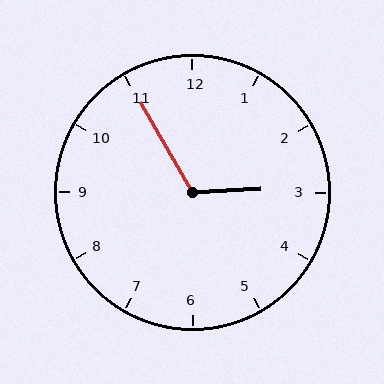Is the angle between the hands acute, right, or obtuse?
It is obtuse.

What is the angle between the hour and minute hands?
Approximately 118 degrees.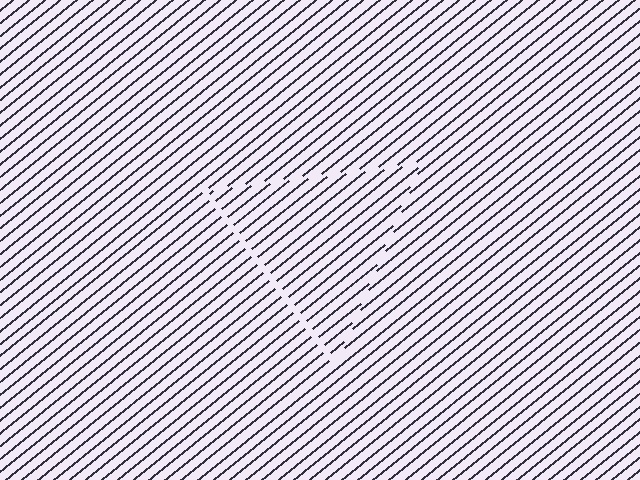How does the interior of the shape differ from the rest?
The interior of the shape contains the same grating, shifted by half a period — the contour is defined by the phase discontinuity where line-ends from the inner and outer gratings abut.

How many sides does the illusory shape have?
3 sides — the line-ends trace a triangle.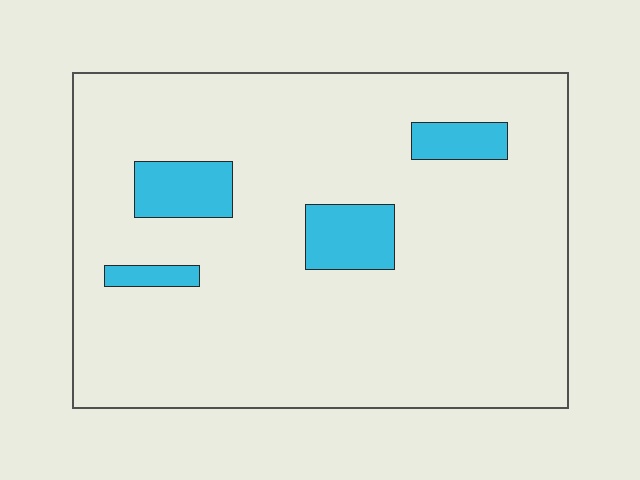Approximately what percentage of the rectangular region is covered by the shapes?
Approximately 10%.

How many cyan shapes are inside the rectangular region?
4.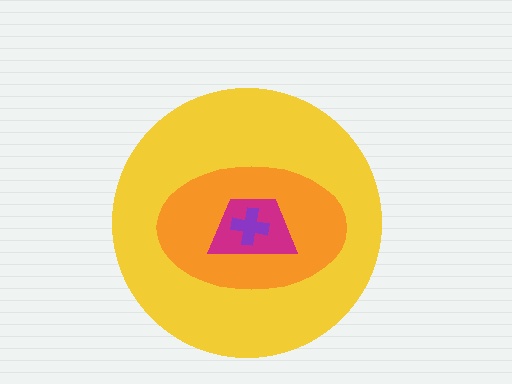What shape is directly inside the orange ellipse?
The magenta trapezoid.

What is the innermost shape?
The purple cross.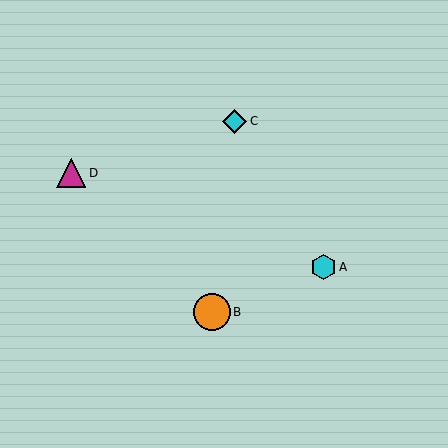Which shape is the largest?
The orange circle (labeled B) is the largest.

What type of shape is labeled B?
Shape B is an orange circle.